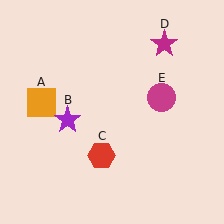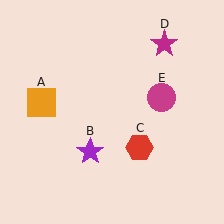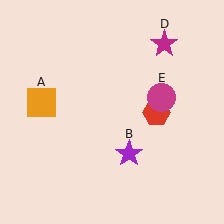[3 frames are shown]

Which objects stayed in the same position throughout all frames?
Orange square (object A) and magenta star (object D) and magenta circle (object E) remained stationary.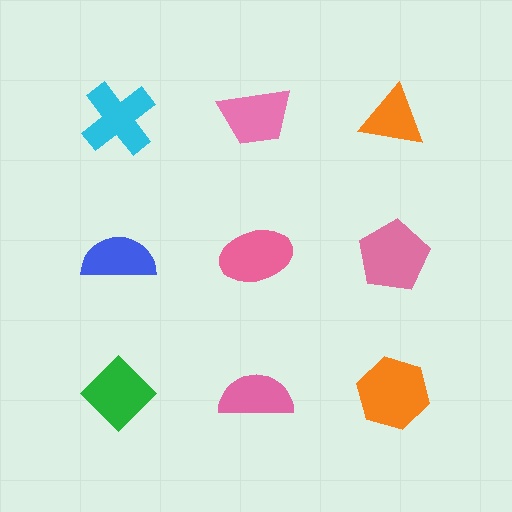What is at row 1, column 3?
An orange triangle.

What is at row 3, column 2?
A pink semicircle.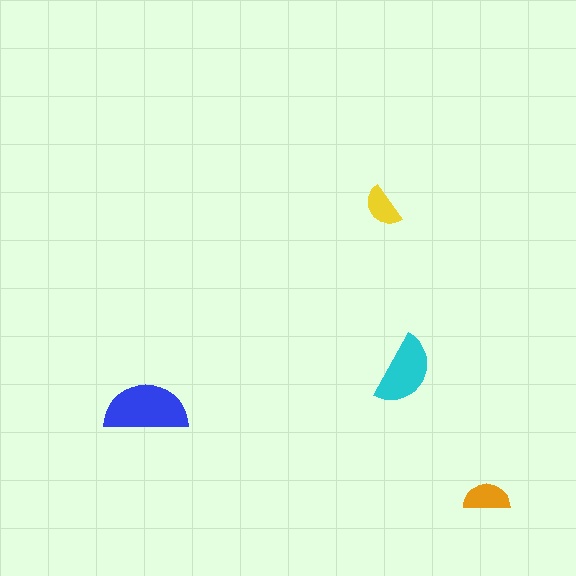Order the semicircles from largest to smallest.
the blue one, the cyan one, the orange one, the yellow one.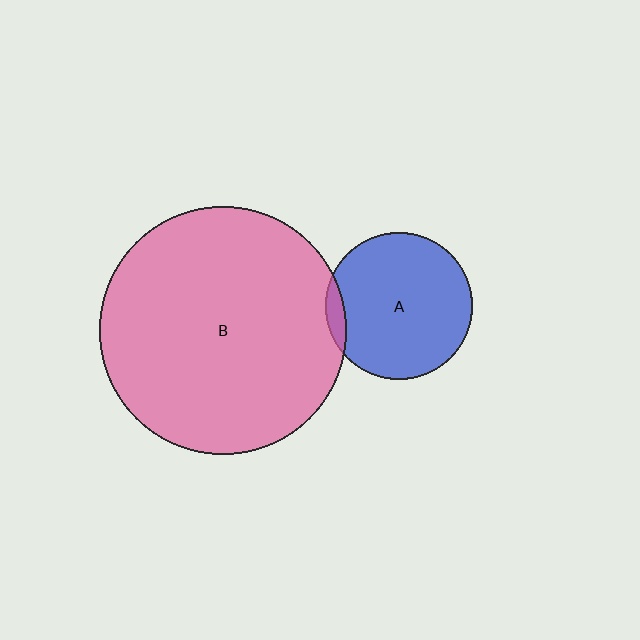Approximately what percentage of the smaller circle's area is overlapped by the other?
Approximately 5%.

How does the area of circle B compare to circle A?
Approximately 2.8 times.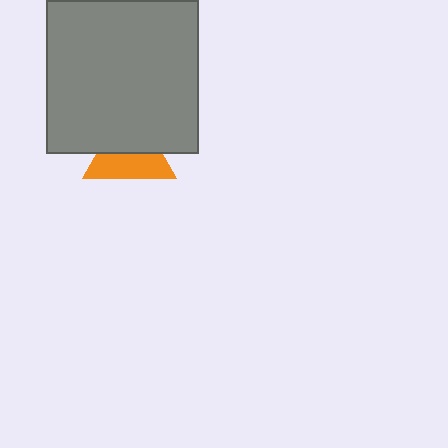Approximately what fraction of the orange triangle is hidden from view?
Roughly 48% of the orange triangle is hidden behind the gray square.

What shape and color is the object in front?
The object in front is a gray square.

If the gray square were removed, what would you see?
You would see the complete orange triangle.